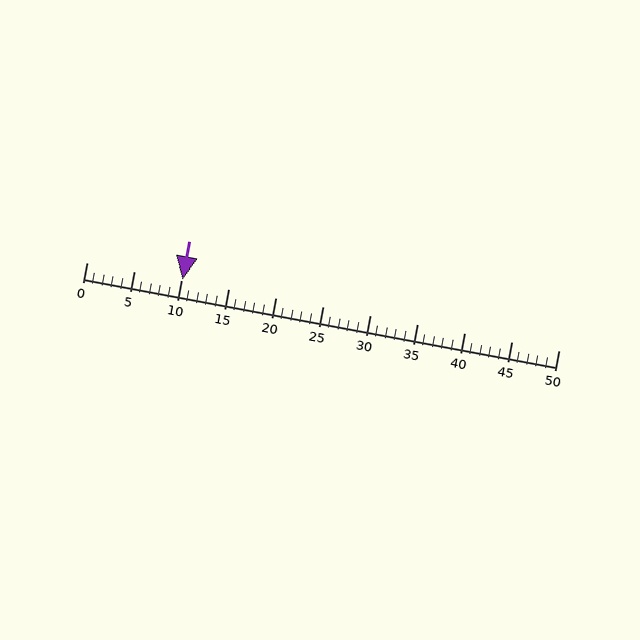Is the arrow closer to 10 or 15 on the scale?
The arrow is closer to 10.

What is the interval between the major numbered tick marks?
The major tick marks are spaced 5 units apart.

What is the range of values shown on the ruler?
The ruler shows values from 0 to 50.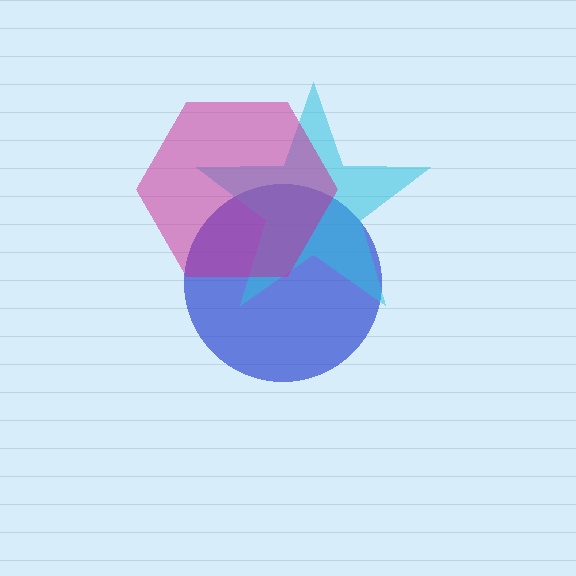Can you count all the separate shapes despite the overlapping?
Yes, there are 3 separate shapes.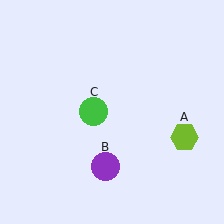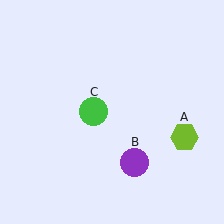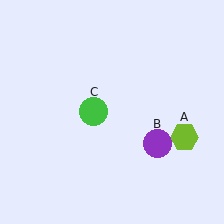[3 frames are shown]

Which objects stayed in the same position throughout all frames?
Lime hexagon (object A) and green circle (object C) remained stationary.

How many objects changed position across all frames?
1 object changed position: purple circle (object B).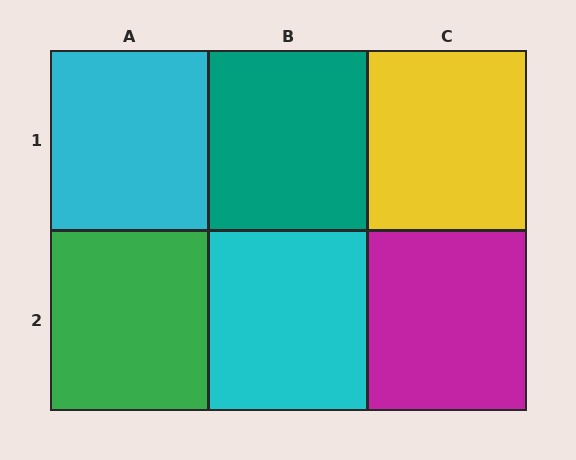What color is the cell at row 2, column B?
Cyan.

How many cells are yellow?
1 cell is yellow.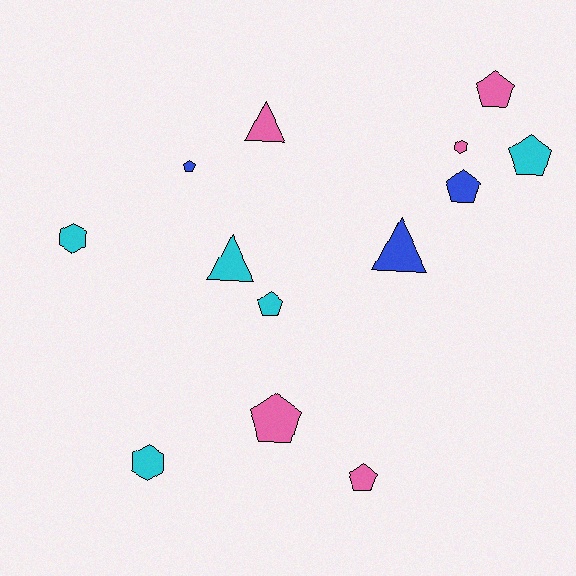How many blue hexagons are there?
There are no blue hexagons.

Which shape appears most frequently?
Pentagon, with 7 objects.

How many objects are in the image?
There are 13 objects.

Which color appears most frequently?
Cyan, with 5 objects.